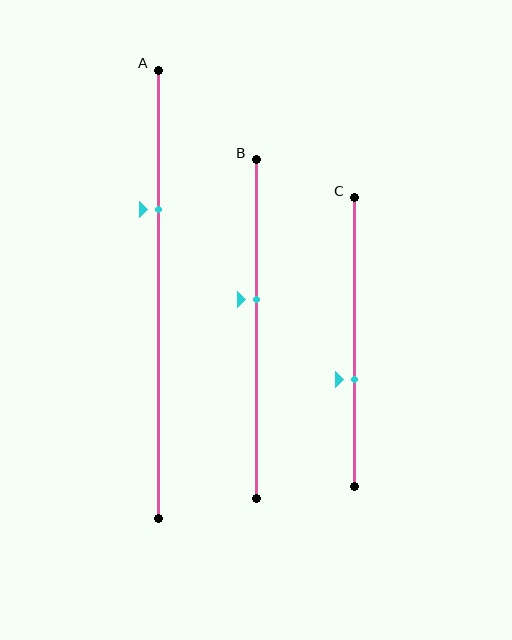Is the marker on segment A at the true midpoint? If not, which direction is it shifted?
No, the marker on segment A is shifted upward by about 19% of the segment length.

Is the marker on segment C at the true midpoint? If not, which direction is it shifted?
No, the marker on segment C is shifted downward by about 13% of the segment length.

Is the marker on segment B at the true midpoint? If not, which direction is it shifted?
No, the marker on segment B is shifted upward by about 9% of the segment length.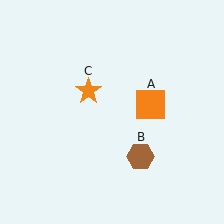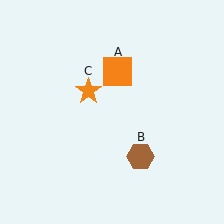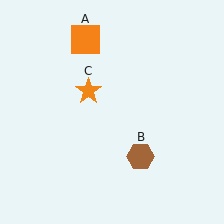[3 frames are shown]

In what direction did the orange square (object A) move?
The orange square (object A) moved up and to the left.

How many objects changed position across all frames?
1 object changed position: orange square (object A).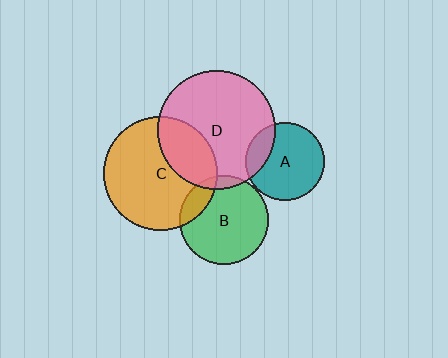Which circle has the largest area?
Circle D (pink).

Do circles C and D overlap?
Yes.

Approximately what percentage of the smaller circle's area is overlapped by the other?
Approximately 30%.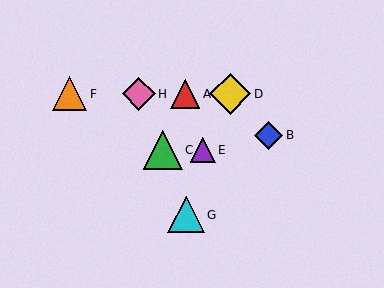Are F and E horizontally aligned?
No, F is at y≈94 and E is at y≈150.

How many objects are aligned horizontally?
4 objects (A, D, F, H) are aligned horizontally.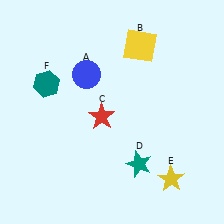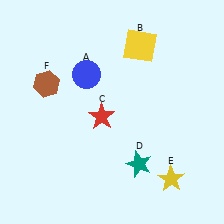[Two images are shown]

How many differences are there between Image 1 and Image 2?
There is 1 difference between the two images.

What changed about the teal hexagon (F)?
In Image 1, F is teal. In Image 2, it changed to brown.